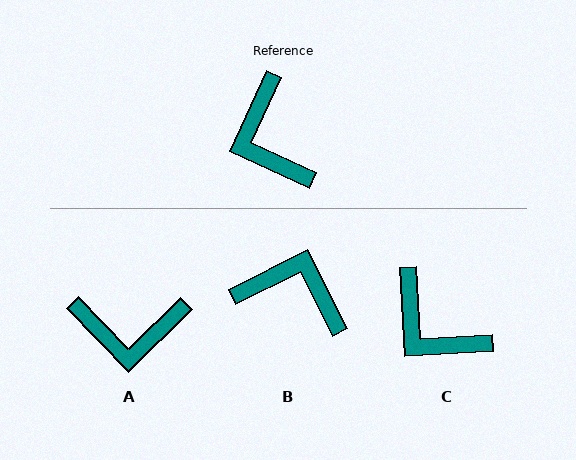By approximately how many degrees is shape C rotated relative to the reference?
Approximately 28 degrees counter-clockwise.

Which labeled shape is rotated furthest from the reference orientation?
B, about 129 degrees away.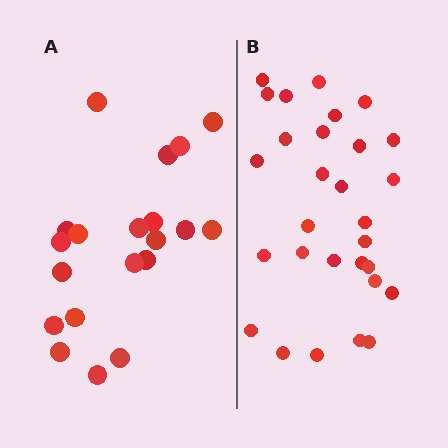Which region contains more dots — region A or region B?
Region B (the right region) has more dots.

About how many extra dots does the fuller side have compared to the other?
Region B has roughly 8 or so more dots than region A.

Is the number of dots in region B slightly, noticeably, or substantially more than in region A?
Region B has substantially more. The ratio is roughly 1.4 to 1.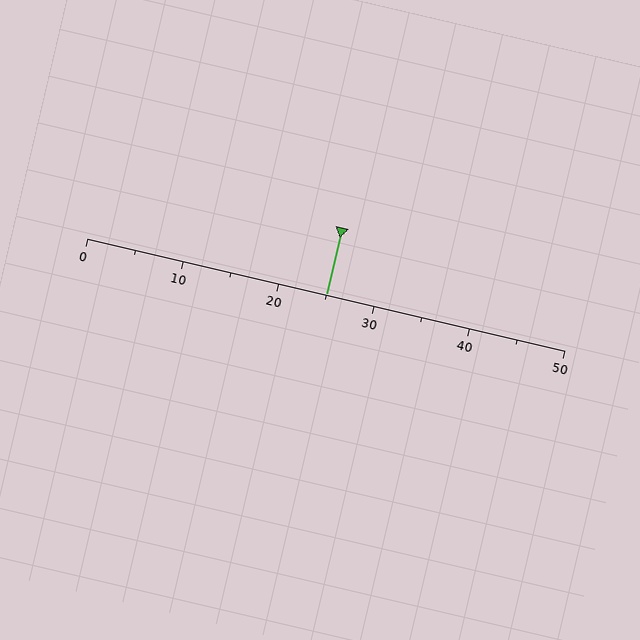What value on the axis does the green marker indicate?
The marker indicates approximately 25.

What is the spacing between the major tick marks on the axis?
The major ticks are spaced 10 apart.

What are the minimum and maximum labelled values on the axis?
The axis runs from 0 to 50.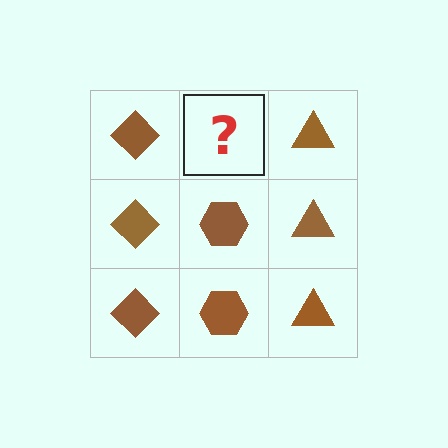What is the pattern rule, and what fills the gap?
The rule is that each column has a consistent shape. The gap should be filled with a brown hexagon.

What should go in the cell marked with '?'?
The missing cell should contain a brown hexagon.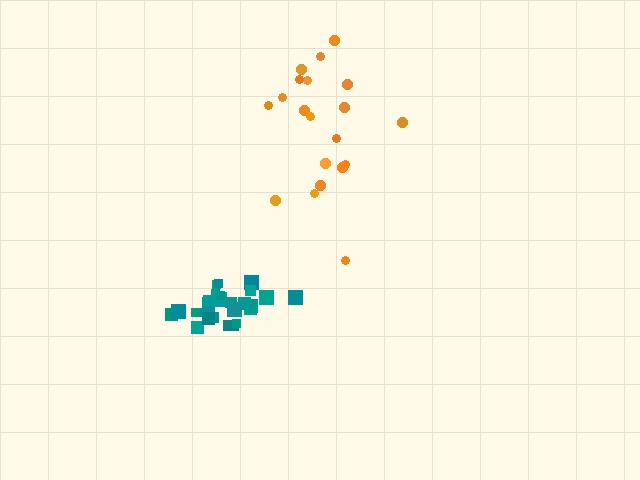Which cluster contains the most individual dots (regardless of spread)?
Teal (29).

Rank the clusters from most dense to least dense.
teal, orange.